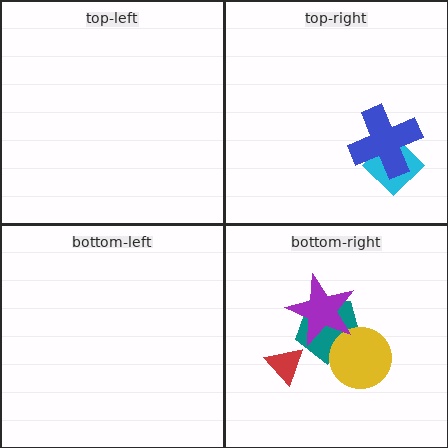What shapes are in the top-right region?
The cyan diamond, the blue cross.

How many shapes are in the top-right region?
2.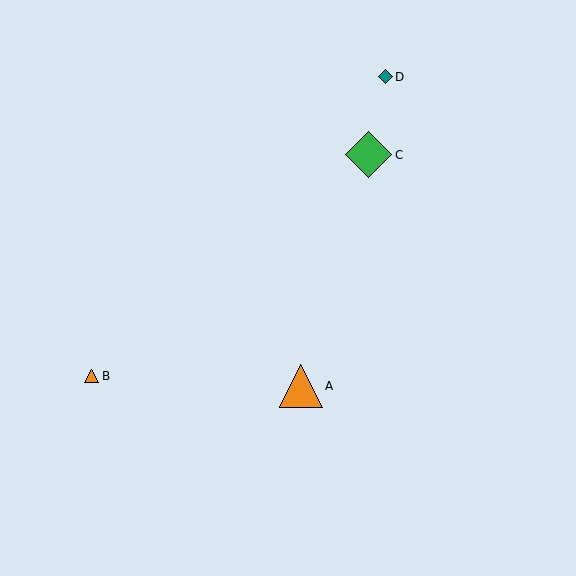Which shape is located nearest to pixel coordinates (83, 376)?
The orange triangle (labeled B) at (92, 376) is nearest to that location.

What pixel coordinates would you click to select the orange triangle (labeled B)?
Click at (92, 376) to select the orange triangle B.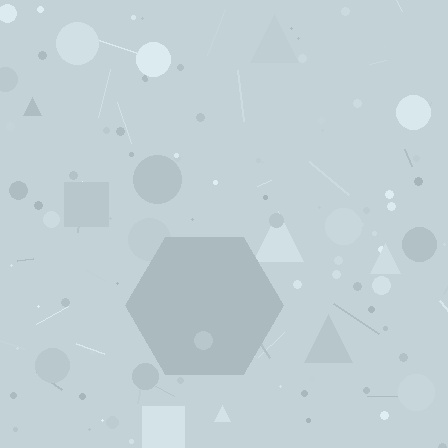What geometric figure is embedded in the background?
A hexagon is embedded in the background.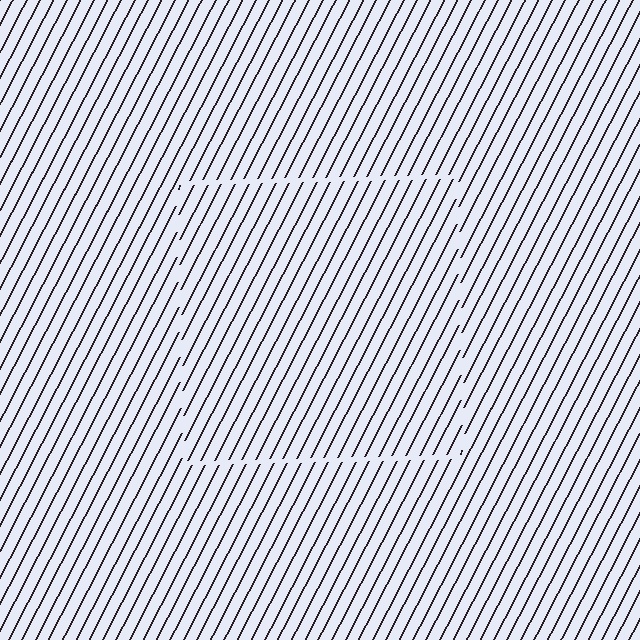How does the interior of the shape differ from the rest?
The interior of the shape contains the same grating, shifted by half a period — the contour is defined by the phase discontinuity where line-ends from the inner and outer gratings abut.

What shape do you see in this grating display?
An illusory square. The interior of the shape contains the same grating, shifted by half a period — the contour is defined by the phase discontinuity where line-ends from the inner and outer gratings abut.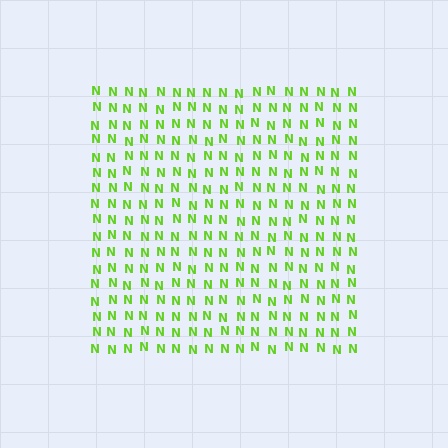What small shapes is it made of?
It is made of small letter N's.